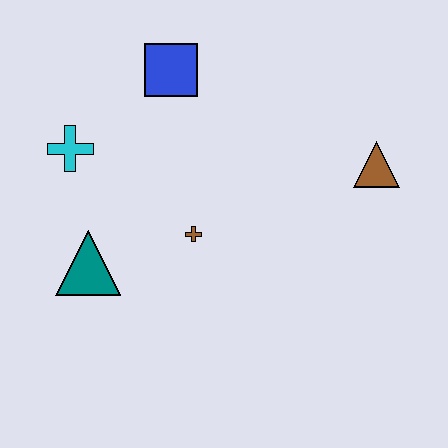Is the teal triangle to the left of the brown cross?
Yes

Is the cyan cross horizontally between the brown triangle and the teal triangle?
No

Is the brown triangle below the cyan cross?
Yes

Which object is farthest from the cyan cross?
The brown triangle is farthest from the cyan cross.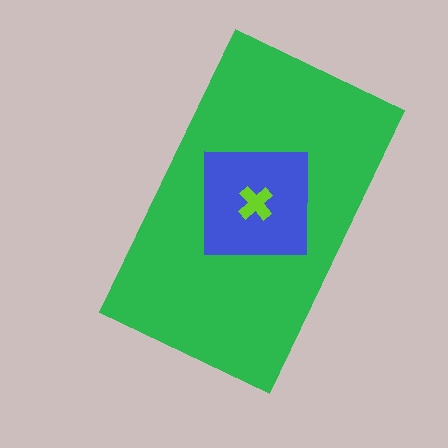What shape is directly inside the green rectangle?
The blue square.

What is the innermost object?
The lime cross.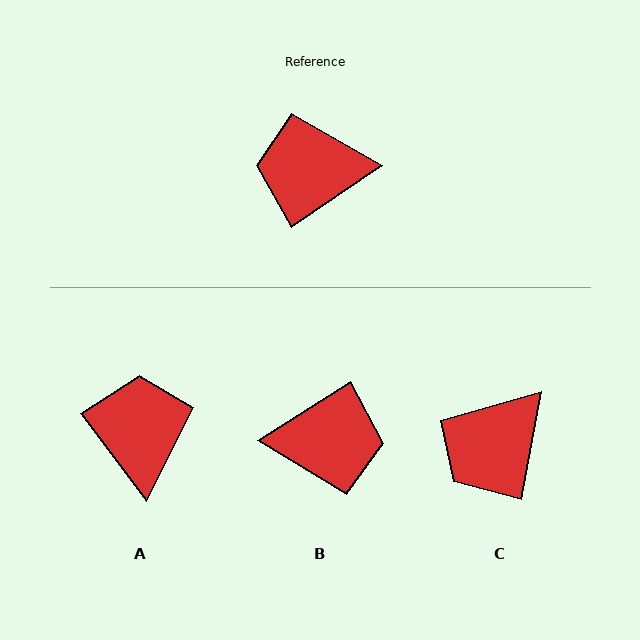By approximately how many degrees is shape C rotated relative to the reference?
Approximately 46 degrees counter-clockwise.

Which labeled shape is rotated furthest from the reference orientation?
B, about 178 degrees away.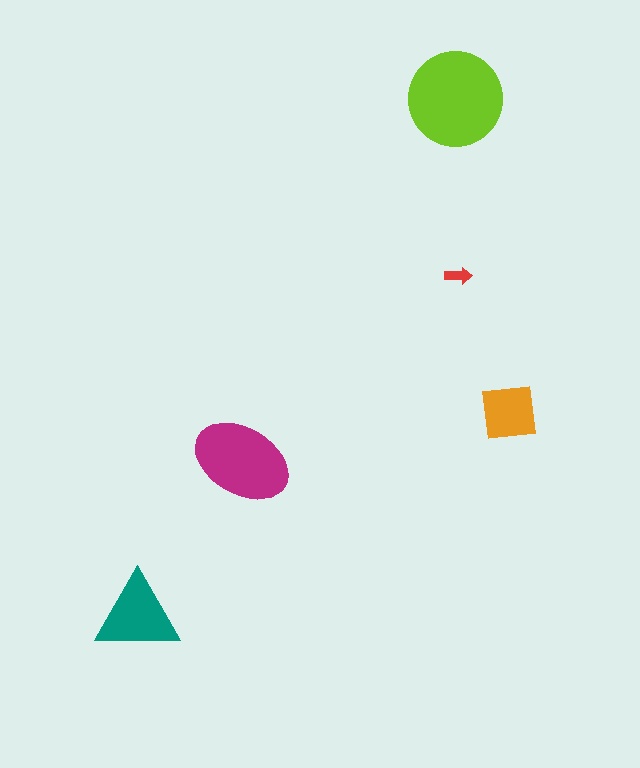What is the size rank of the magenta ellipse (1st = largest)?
2nd.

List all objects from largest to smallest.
The lime circle, the magenta ellipse, the teal triangle, the orange square, the red arrow.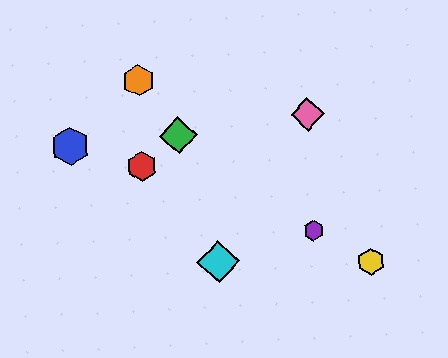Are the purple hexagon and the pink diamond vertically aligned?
Yes, both are at x≈314.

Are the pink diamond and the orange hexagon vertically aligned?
No, the pink diamond is at x≈308 and the orange hexagon is at x≈138.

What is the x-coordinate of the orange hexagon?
The orange hexagon is at x≈138.